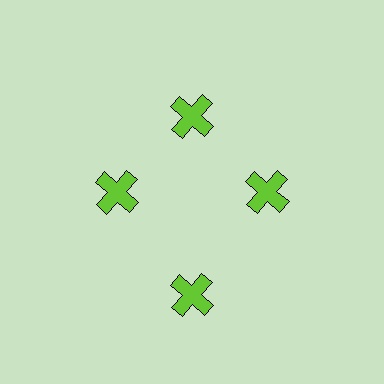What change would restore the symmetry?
The symmetry would be restored by moving it inward, back onto the ring so that all 4 crosses sit at equal angles and equal distance from the center.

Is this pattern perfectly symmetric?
No. The 4 lime crosses are arranged in a ring, but one element near the 6 o'clock position is pushed outward from the center, breaking the 4-fold rotational symmetry.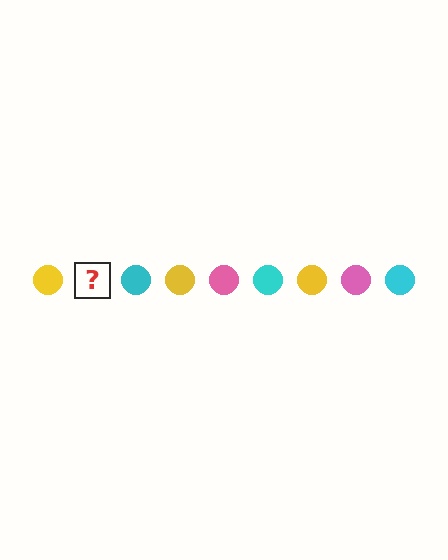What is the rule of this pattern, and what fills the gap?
The rule is that the pattern cycles through yellow, pink, cyan circles. The gap should be filled with a pink circle.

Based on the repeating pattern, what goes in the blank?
The blank should be a pink circle.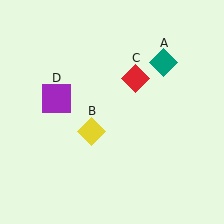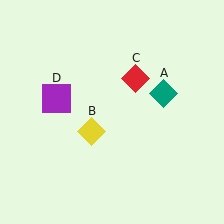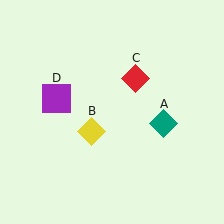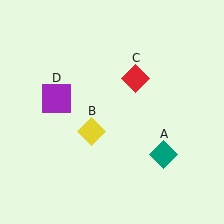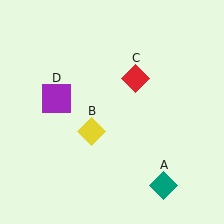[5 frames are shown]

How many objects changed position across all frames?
1 object changed position: teal diamond (object A).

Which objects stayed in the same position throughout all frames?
Yellow diamond (object B) and red diamond (object C) and purple square (object D) remained stationary.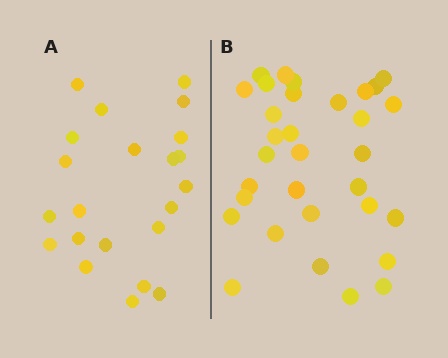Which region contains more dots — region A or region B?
Region B (the right region) has more dots.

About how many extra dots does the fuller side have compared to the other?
Region B has roughly 10 or so more dots than region A.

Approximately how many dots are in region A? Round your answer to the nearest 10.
About 20 dots. (The exact count is 22, which rounds to 20.)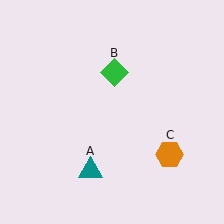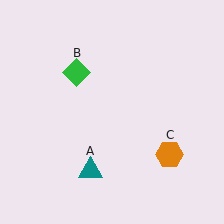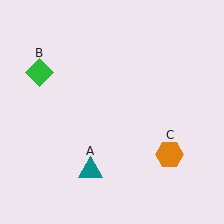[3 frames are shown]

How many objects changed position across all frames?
1 object changed position: green diamond (object B).